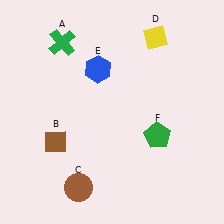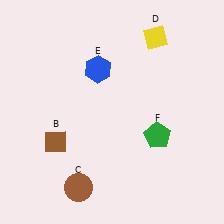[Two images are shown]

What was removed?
The green cross (A) was removed in Image 2.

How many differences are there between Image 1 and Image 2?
There is 1 difference between the two images.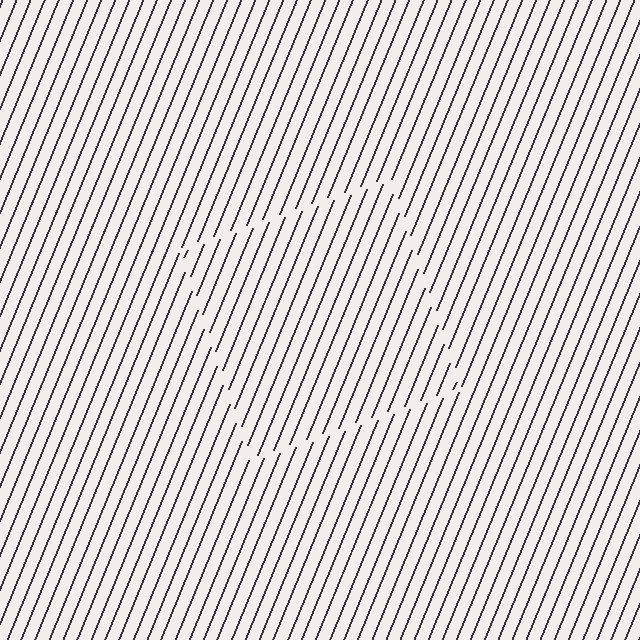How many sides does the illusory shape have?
4 sides — the line-ends trace a square.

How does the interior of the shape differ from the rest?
The interior of the shape contains the same grating, shifted by half a period — the contour is defined by the phase discontinuity where line-ends from the inner and outer gratings abut.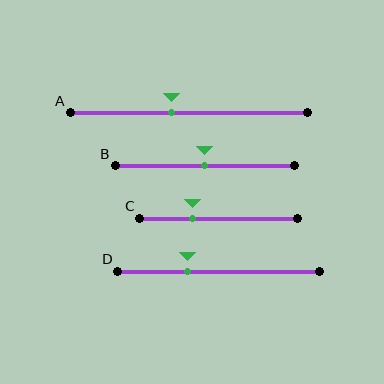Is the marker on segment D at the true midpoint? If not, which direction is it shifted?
No, the marker on segment D is shifted to the left by about 15% of the segment length.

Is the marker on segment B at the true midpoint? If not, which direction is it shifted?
Yes, the marker on segment B is at the true midpoint.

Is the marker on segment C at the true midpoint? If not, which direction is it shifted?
No, the marker on segment C is shifted to the left by about 17% of the segment length.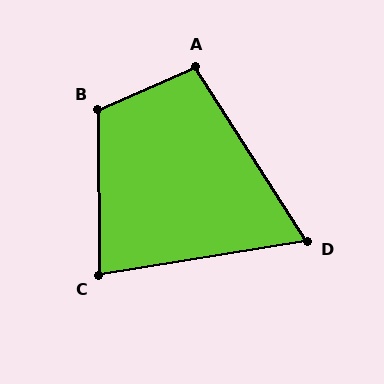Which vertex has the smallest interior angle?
D, at approximately 67 degrees.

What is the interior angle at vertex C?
Approximately 81 degrees (acute).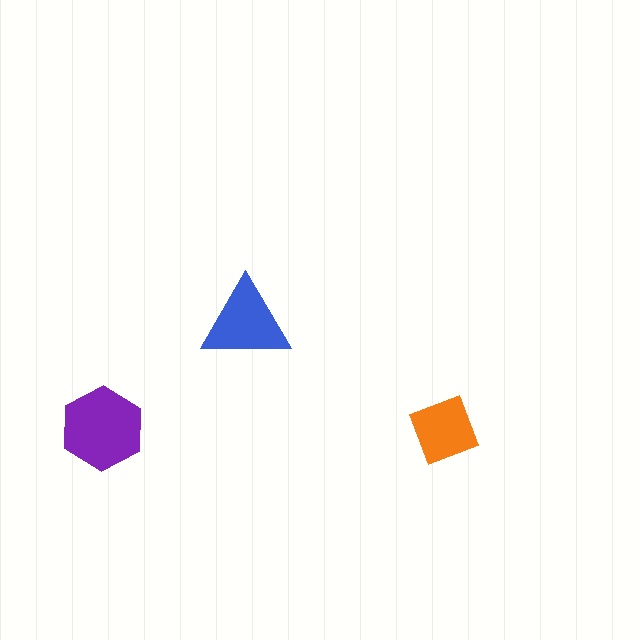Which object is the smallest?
The orange diamond.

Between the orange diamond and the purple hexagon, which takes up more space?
The purple hexagon.